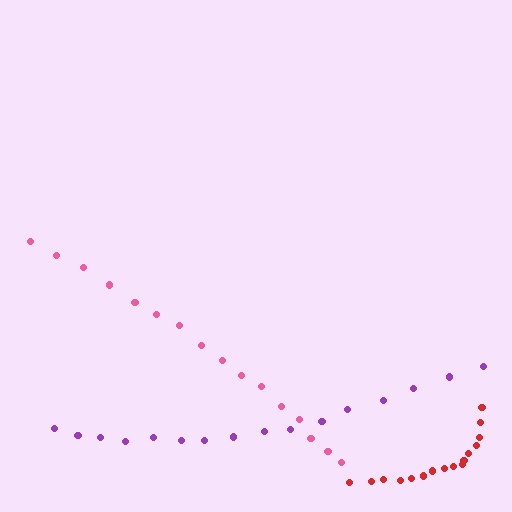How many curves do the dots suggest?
There are 3 distinct paths.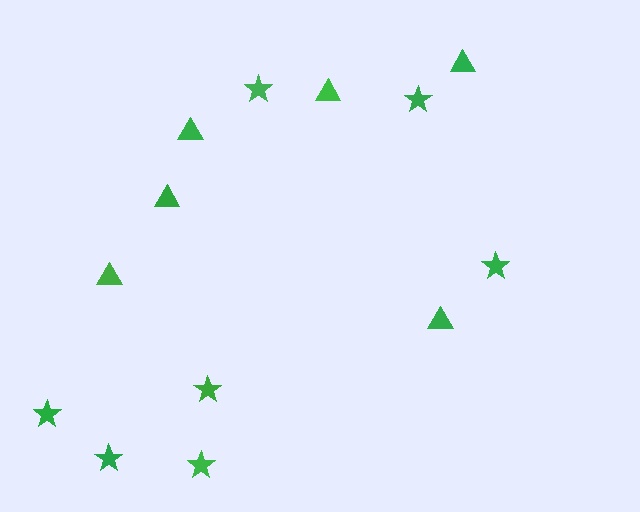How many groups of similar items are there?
There are 2 groups: one group of triangles (6) and one group of stars (7).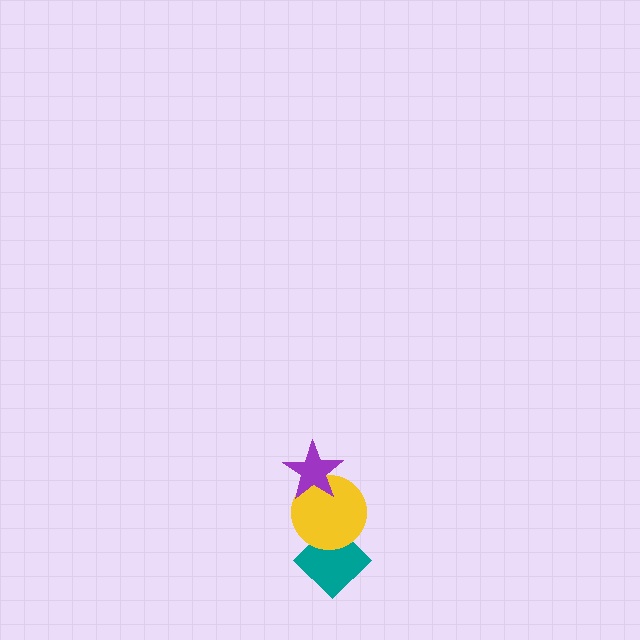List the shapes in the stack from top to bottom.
From top to bottom: the purple star, the yellow circle, the teal diamond.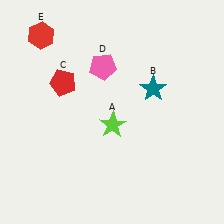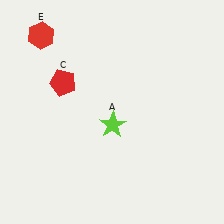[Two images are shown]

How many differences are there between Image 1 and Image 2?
There are 2 differences between the two images.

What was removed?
The teal star (B), the pink pentagon (D) were removed in Image 2.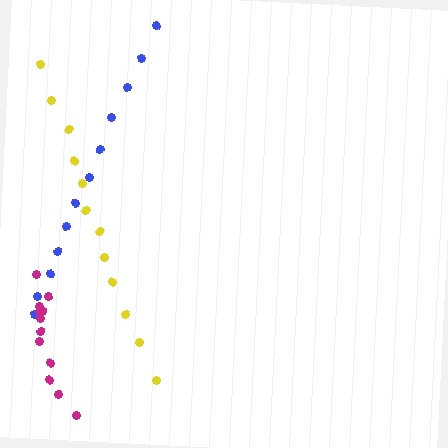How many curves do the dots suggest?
There are 3 distinct paths.